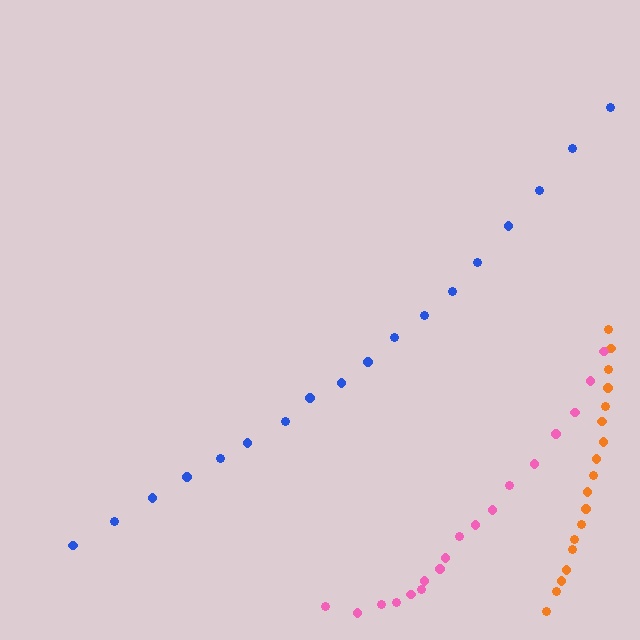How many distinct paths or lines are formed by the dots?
There are 3 distinct paths.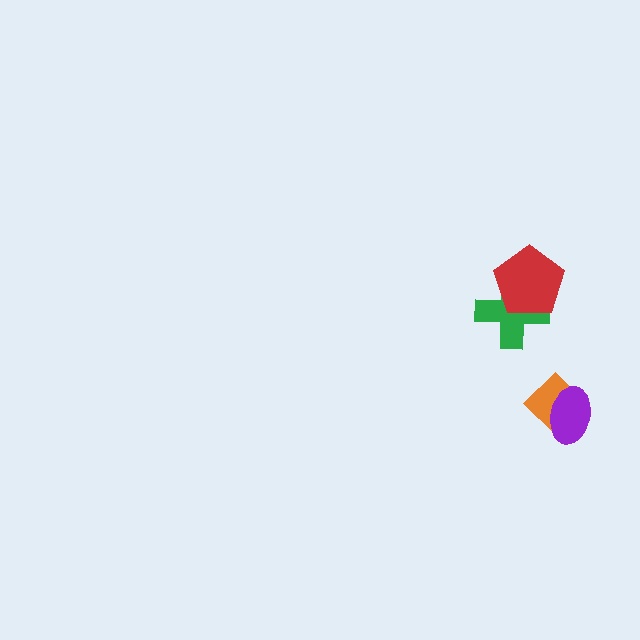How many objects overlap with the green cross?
1 object overlaps with the green cross.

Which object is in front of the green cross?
The red pentagon is in front of the green cross.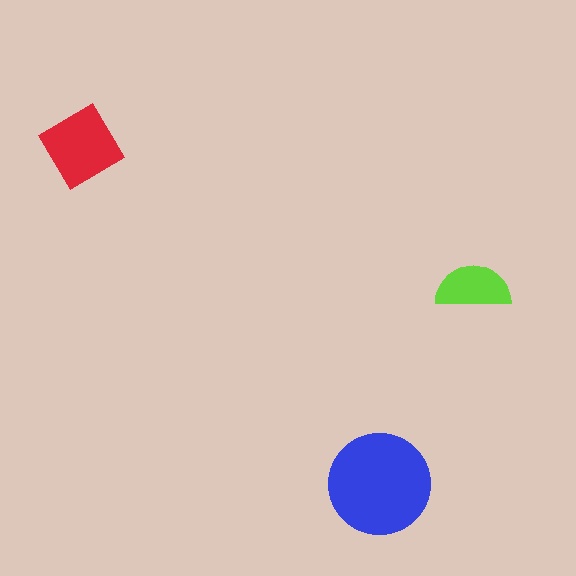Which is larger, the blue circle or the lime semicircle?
The blue circle.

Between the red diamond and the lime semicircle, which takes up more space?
The red diamond.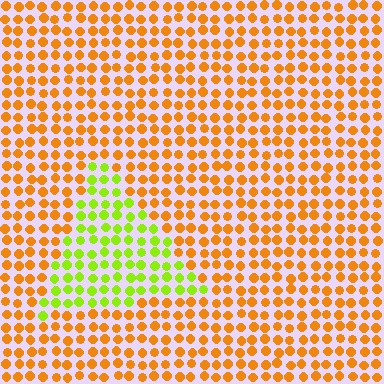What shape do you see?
I see a triangle.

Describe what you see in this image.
The image is filled with small orange elements in a uniform arrangement. A triangle-shaped region is visible where the elements are tinted to a slightly different hue, forming a subtle color boundary.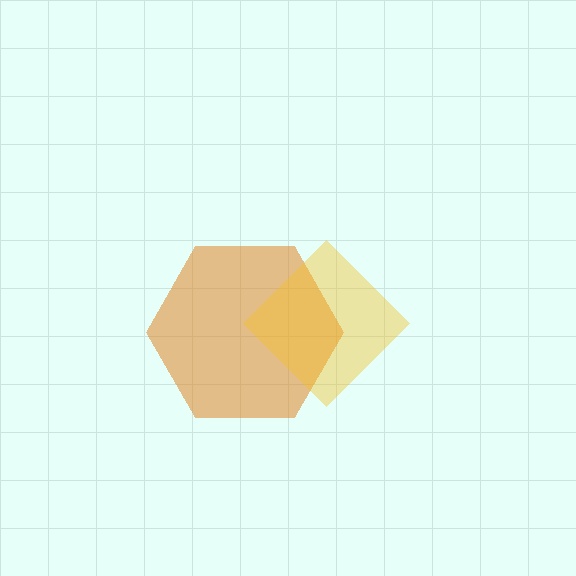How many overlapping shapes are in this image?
There are 2 overlapping shapes in the image.